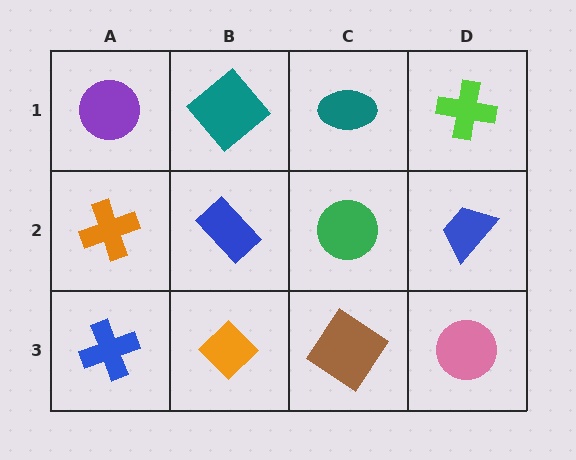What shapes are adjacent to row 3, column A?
An orange cross (row 2, column A), an orange diamond (row 3, column B).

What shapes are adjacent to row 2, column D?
A lime cross (row 1, column D), a pink circle (row 3, column D), a green circle (row 2, column C).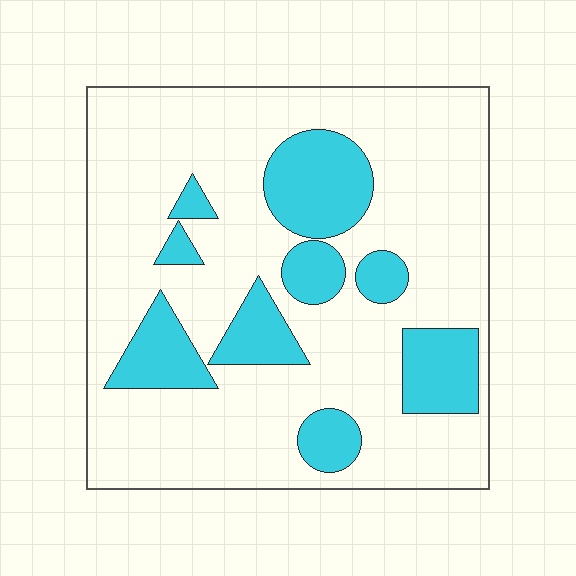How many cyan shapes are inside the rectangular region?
9.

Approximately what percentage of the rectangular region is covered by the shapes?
Approximately 25%.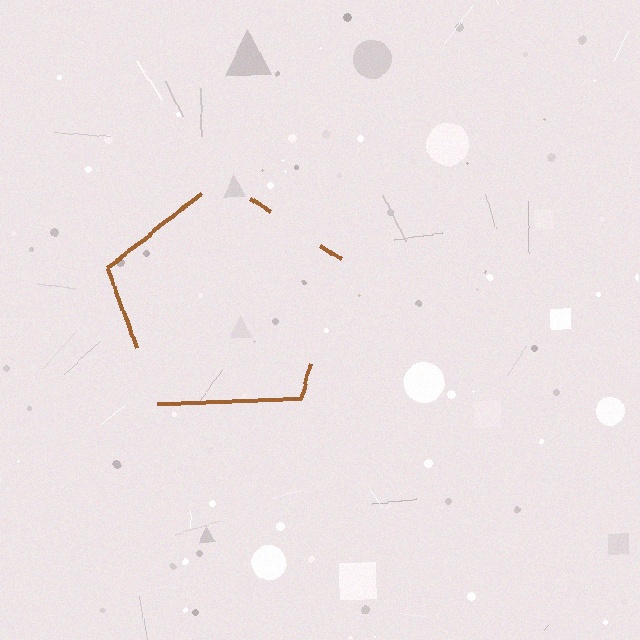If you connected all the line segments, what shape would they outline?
They would outline a pentagon.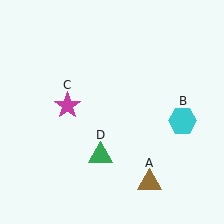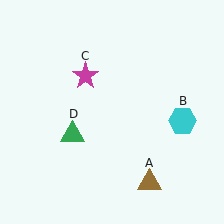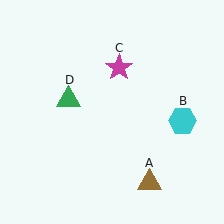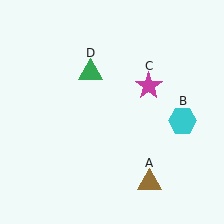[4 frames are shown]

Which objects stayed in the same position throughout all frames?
Brown triangle (object A) and cyan hexagon (object B) remained stationary.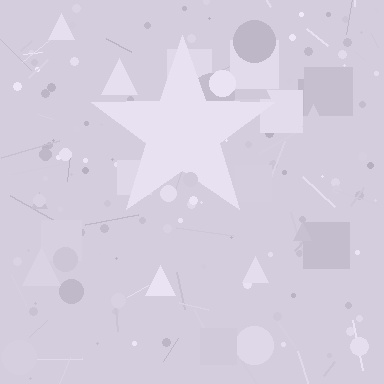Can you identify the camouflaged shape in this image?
The camouflaged shape is a star.